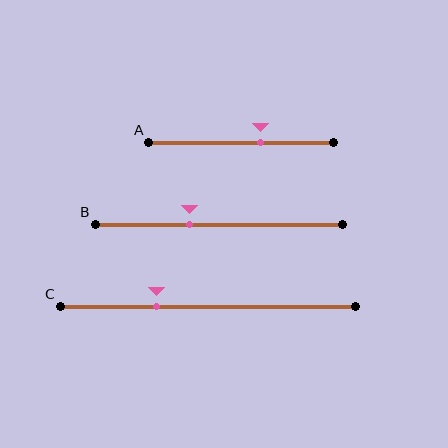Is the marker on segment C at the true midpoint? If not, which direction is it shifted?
No, the marker on segment C is shifted to the left by about 17% of the segment length.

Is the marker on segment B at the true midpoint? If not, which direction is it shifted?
No, the marker on segment B is shifted to the left by about 12% of the segment length.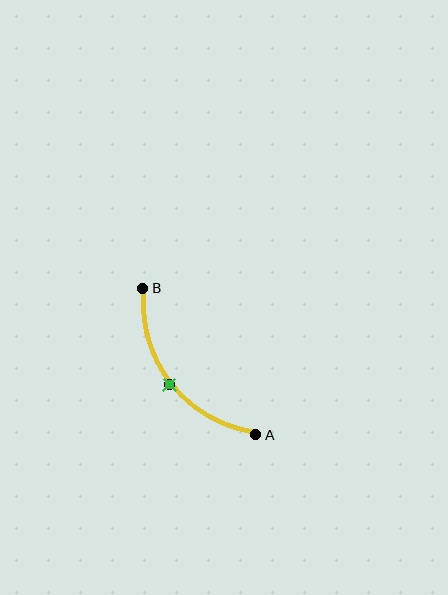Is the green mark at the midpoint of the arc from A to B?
Yes. The green mark lies on the arc at equal arc-length from both A and B — it is the arc midpoint.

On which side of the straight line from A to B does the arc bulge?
The arc bulges below and to the left of the straight line connecting A and B.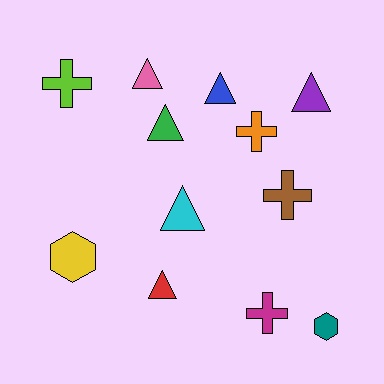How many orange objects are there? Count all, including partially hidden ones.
There is 1 orange object.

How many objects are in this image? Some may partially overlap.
There are 12 objects.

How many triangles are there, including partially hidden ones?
There are 6 triangles.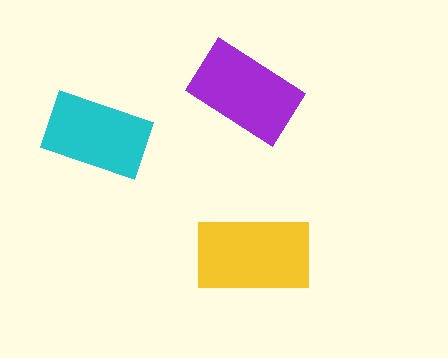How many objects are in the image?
There are 3 objects in the image.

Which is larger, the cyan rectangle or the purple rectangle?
The purple one.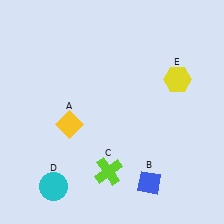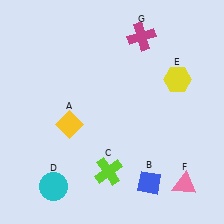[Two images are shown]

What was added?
A pink triangle (F), a magenta cross (G) were added in Image 2.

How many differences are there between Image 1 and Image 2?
There are 2 differences between the two images.